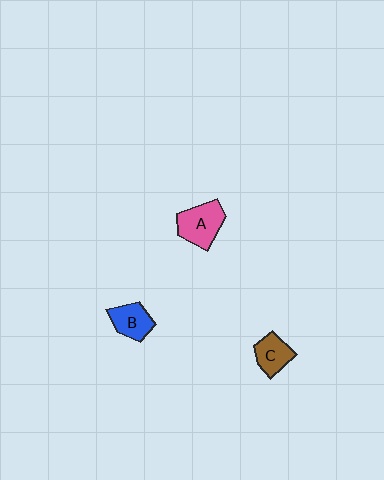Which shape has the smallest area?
Shape C (brown).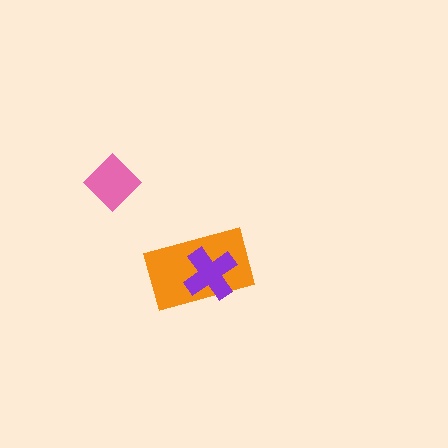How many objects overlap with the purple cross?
1 object overlaps with the purple cross.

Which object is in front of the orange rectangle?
The purple cross is in front of the orange rectangle.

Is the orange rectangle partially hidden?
Yes, it is partially covered by another shape.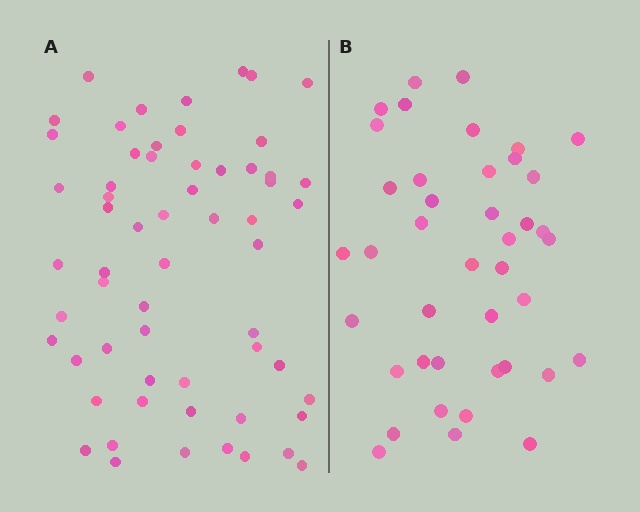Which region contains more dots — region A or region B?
Region A (the left region) has more dots.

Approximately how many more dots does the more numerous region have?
Region A has approximately 20 more dots than region B.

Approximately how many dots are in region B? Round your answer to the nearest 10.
About 40 dots. (The exact count is 41, which rounds to 40.)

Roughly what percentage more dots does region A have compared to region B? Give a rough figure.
About 45% more.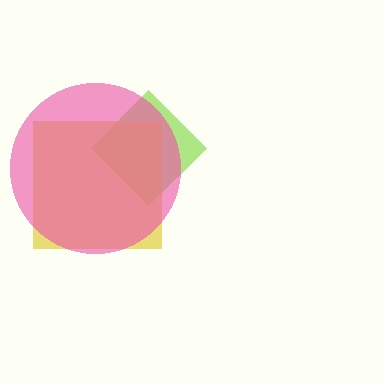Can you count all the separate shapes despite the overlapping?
Yes, there are 3 separate shapes.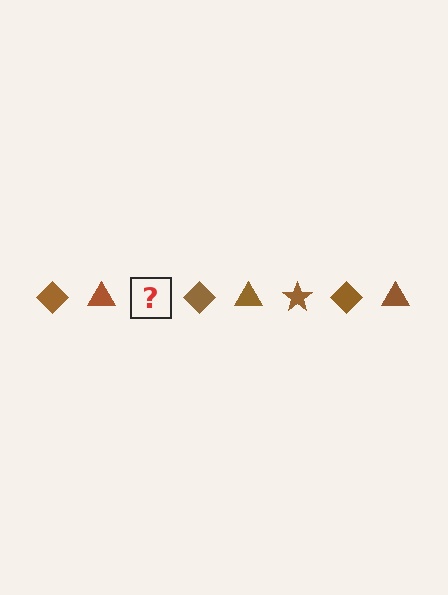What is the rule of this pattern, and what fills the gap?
The rule is that the pattern cycles through diamond, triangle, star shapes in brown. The gap should be filled with a brown star.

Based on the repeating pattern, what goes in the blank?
The blank should be a brown star.